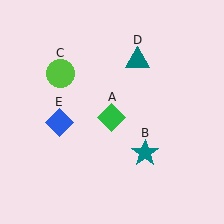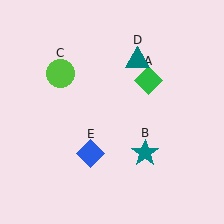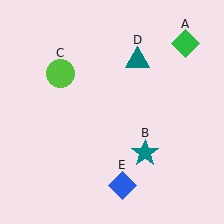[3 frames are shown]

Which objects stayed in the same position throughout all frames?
Teal star (object B) and lime circle (object C) and teal triangle (object D) remained stationary.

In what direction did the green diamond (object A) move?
The green diamond (object A) moved up and to the right.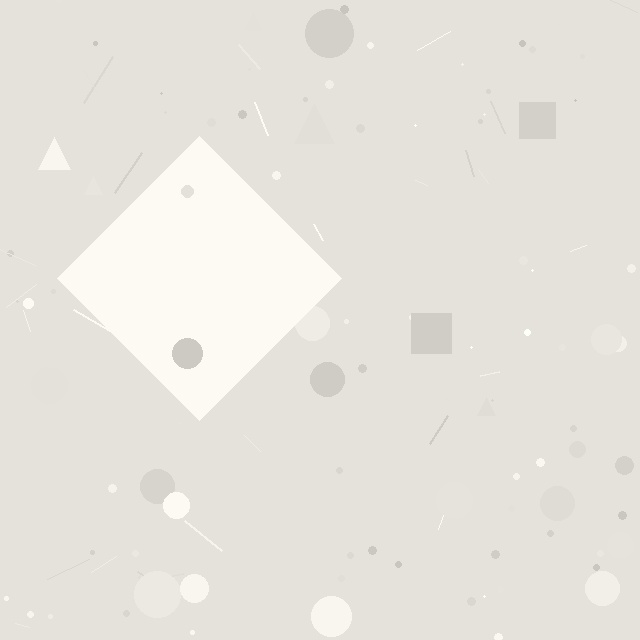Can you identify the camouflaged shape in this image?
The camouflaged shape is a diamond.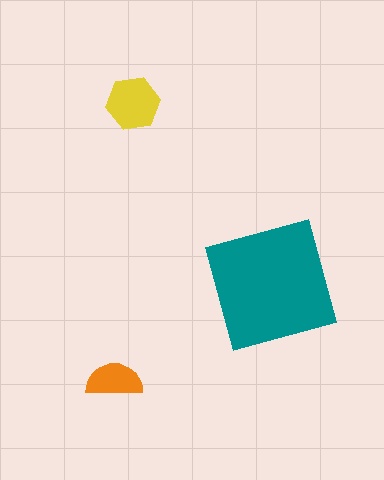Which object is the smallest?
The orange semicircle.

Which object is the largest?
The teal square.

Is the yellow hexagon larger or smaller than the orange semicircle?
Larger.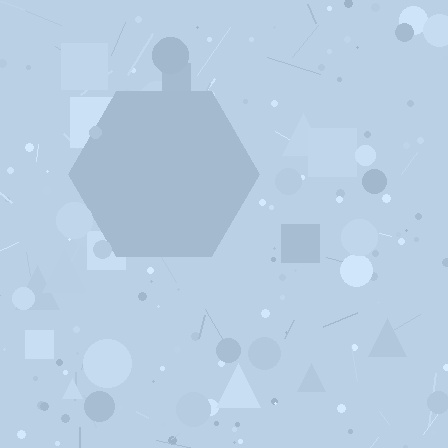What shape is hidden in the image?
A hexagon is hidden in the image.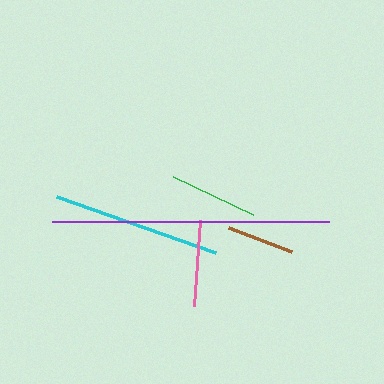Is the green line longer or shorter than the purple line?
The purple line is longer than the green line.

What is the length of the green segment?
The green segment is approximately 89 pixels long.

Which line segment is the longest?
The purple line is the longest at approximately 277 pixels.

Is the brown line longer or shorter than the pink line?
The pink line is longer than the brown line.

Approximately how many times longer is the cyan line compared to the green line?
The cyan line is approximately 1.9 times the length of the green line.